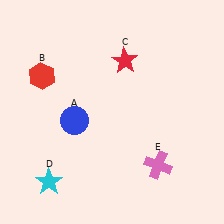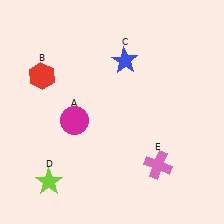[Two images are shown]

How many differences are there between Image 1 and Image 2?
There are 3 differences between the two images.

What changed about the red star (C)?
In Image 1, C is red. In Image 2, it changed to blue.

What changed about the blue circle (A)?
In Image 1, A is blue. In Image 2, it changed to magenta.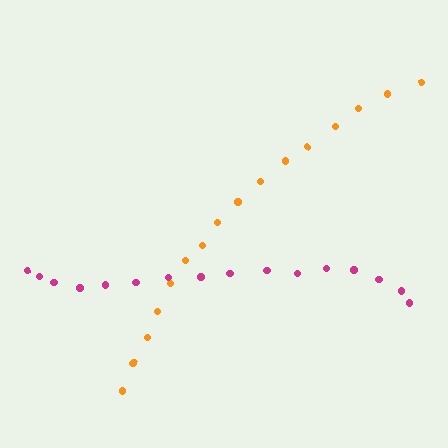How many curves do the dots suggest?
There are 2 distinct paths.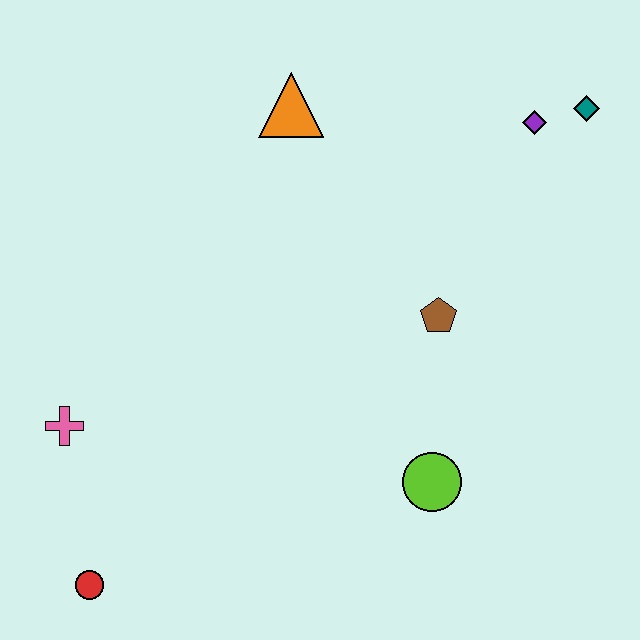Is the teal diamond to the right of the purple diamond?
Yes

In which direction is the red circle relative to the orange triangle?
The red circle is below the orange triangle.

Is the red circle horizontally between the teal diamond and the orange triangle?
No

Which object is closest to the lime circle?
The brown pentagon is closest to the lime circle.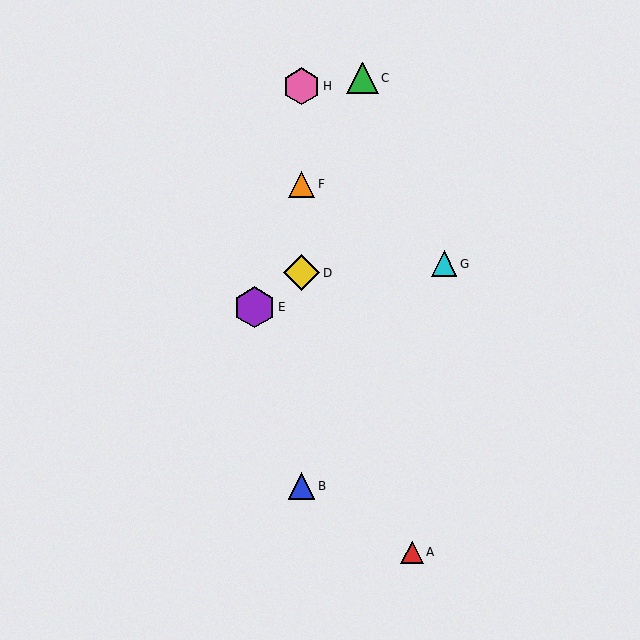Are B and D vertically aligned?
Yes, both are at x≈302.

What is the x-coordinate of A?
Object A is at x≈412.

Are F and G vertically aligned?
No, F is at x≈302 and G is at x≈444.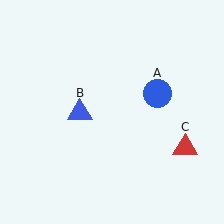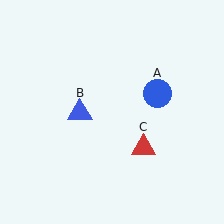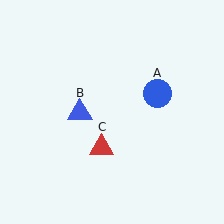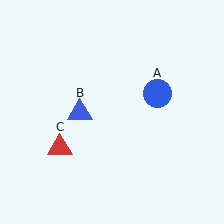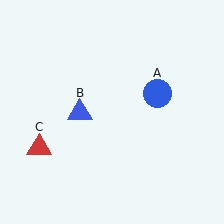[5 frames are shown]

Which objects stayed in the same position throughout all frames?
Blue circle (object A) and blue triangle (object B) remained stationary.